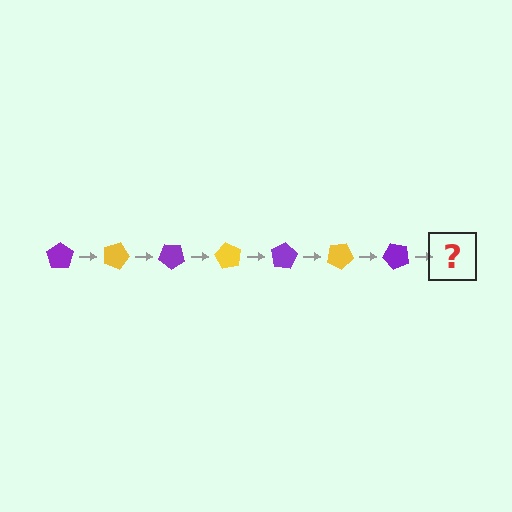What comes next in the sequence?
The next element should be a yellow pentagon, rotated 140 degrees from the start.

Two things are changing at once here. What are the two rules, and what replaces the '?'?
The two rules are that it rotates 20 degrees each step and the color cycles through purple and yellow. The '?' should be a yellow pentagon, rotated 140 degrees from the start.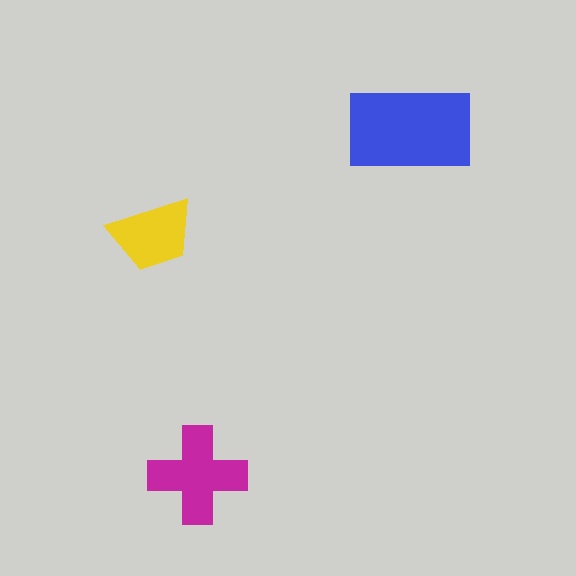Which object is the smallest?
The yellow trapezoid.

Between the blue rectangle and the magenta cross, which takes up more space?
The blue rectangle.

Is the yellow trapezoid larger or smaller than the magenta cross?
Smaller.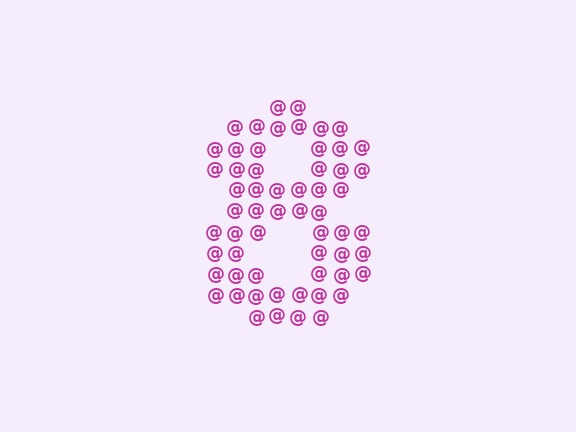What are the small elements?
The small elements are at signs.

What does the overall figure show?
The overall figure shows the digit 8.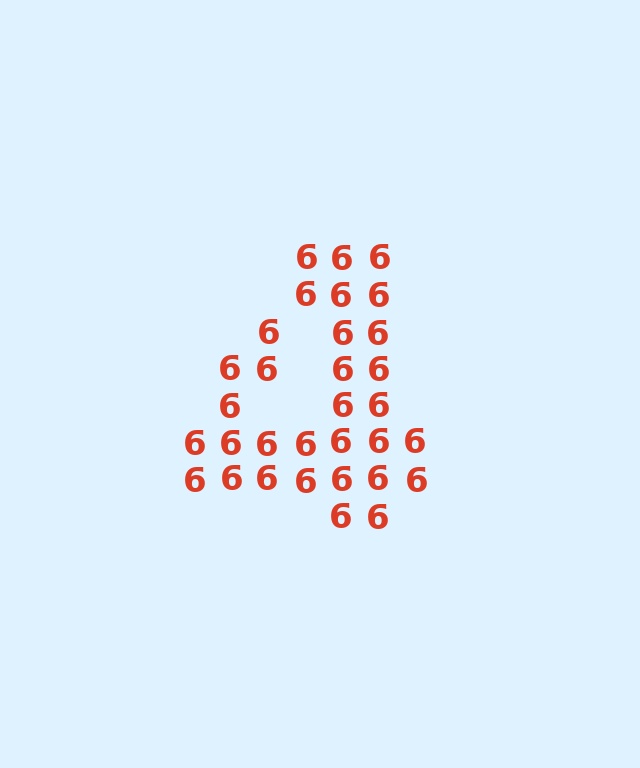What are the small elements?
The small elements are digit 6's.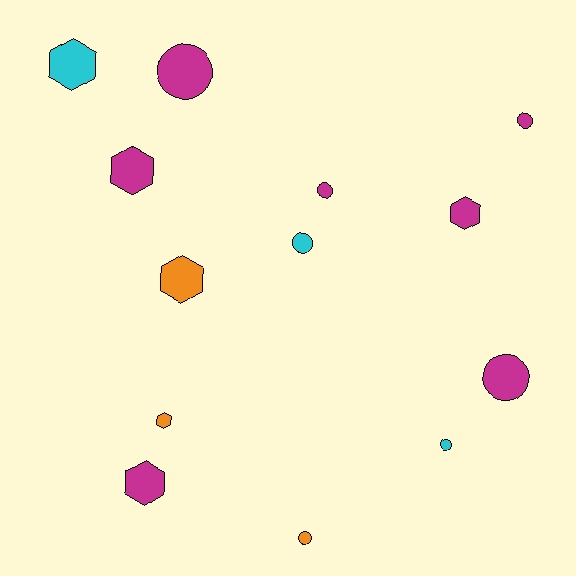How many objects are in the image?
There are 13 objects.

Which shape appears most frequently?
Circle, with 7 objects.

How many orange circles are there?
There is 1 orange circle.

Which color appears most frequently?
Magenta, with 7 objects.